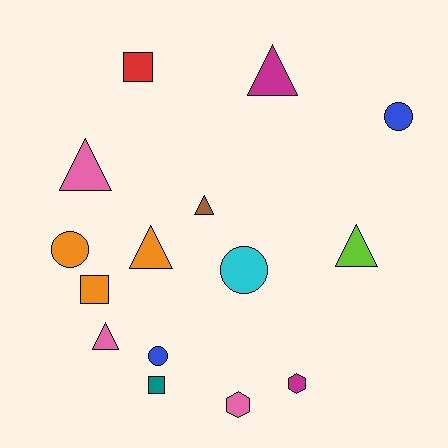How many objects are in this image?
There are 15 objects.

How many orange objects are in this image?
There are 3 orange objects.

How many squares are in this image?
There are 3 squares.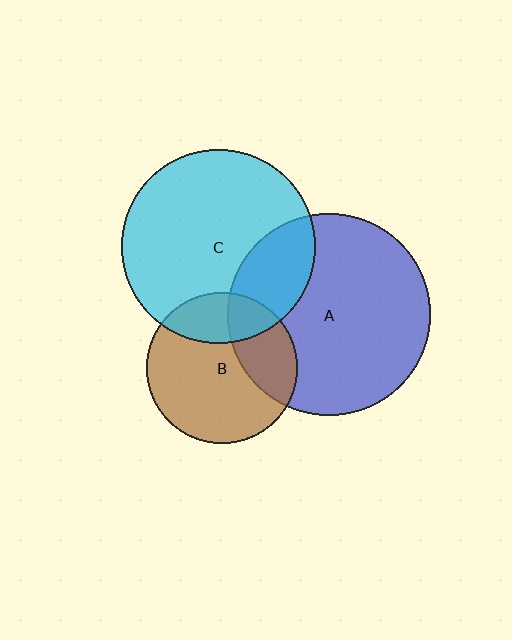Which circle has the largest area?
Circle A (blue).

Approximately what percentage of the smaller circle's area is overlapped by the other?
Approximately 25%.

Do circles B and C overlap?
Yes.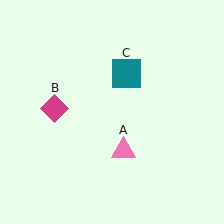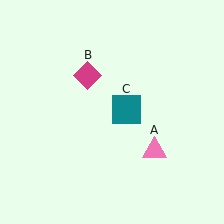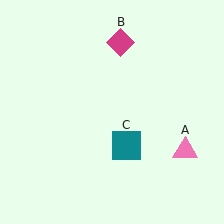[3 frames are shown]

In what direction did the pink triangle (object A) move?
The pink triangle (object A) moved right.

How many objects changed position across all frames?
3 objects changed position: pink triangle (object A), magenta diamond (object B), teal square (object C).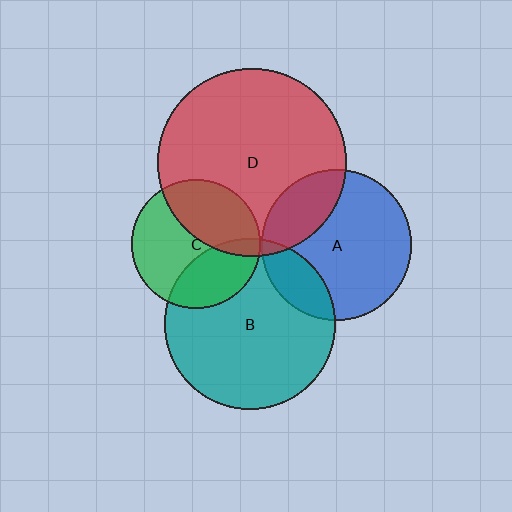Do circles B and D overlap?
Yes.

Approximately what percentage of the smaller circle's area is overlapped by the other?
Approximately 5%.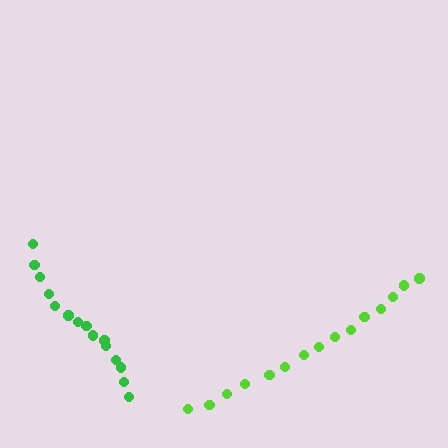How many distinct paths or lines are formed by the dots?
There are 2 distinct paths.